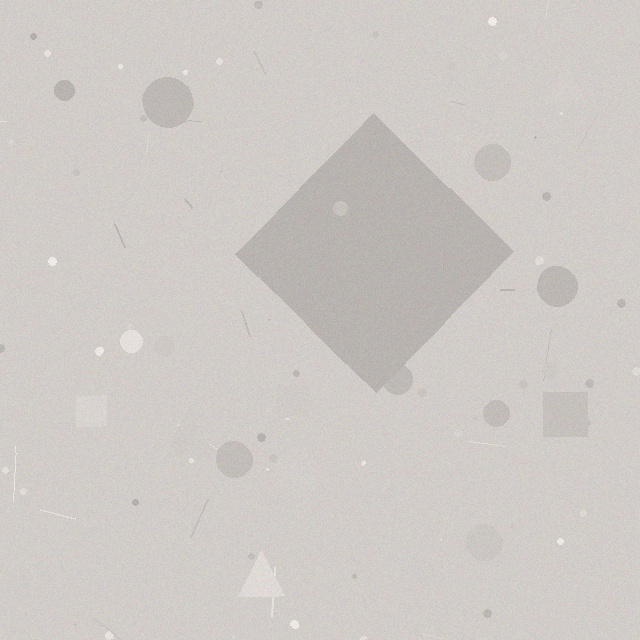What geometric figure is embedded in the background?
A diamond is embedded in the background.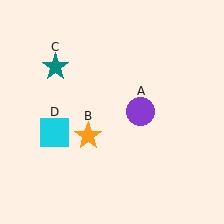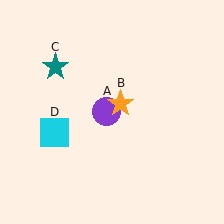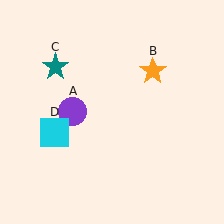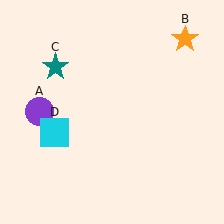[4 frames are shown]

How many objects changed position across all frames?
2 objects changed position: purple circle (object A), orange star (object B).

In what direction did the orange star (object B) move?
The orange star (object B) moved up and to the right.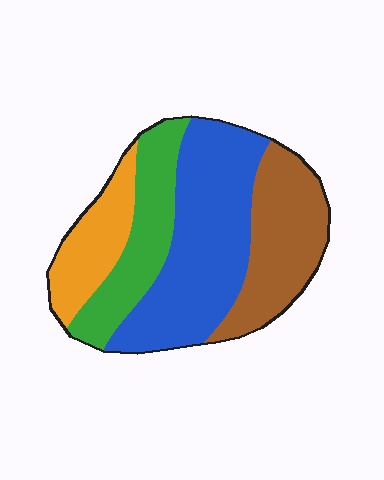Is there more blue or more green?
Blue.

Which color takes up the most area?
Blue, at roughly 40%.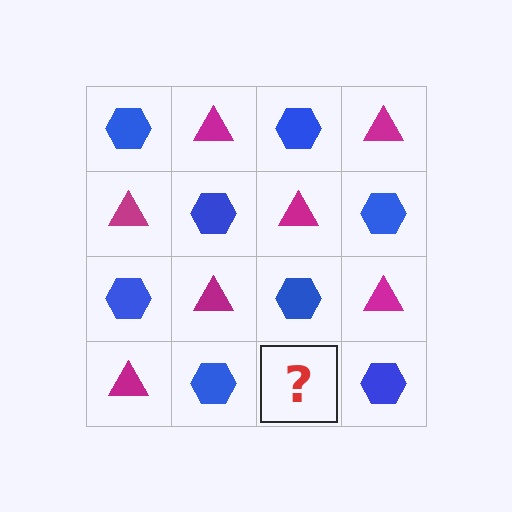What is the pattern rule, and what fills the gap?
The rule is that it alternates blue hexagon and magenta triangle in a checkerboard pattern. The gap should be filled with a magenta triangle.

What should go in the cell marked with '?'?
The missing cell should contain a magenta triangle.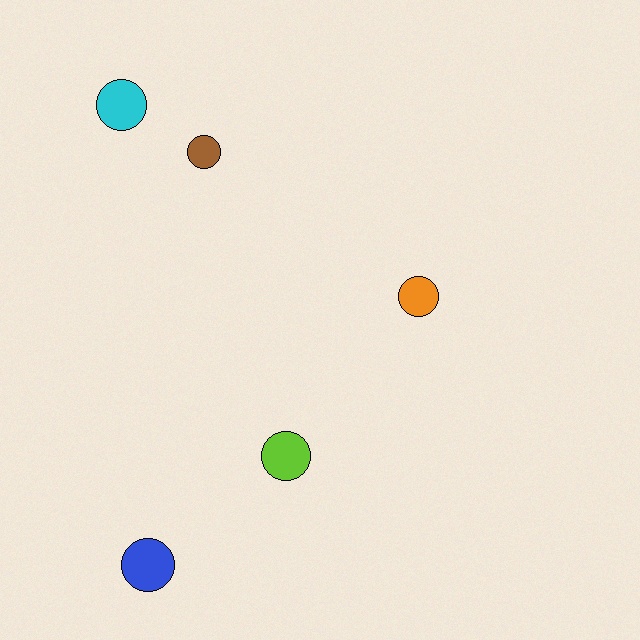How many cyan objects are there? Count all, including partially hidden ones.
There is 1 cyan object.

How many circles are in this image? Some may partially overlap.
There are 5 circles.